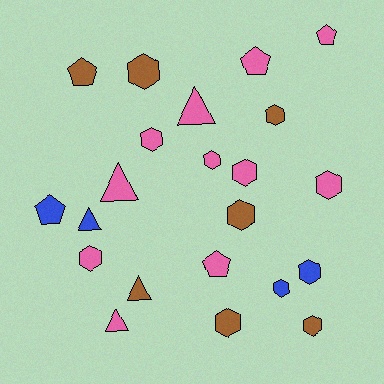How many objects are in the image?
There are 22 objects.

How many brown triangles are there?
There is 1 brown triangle.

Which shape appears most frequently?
Hexagon, with 12 objects.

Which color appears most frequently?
Pink, with 11 objects.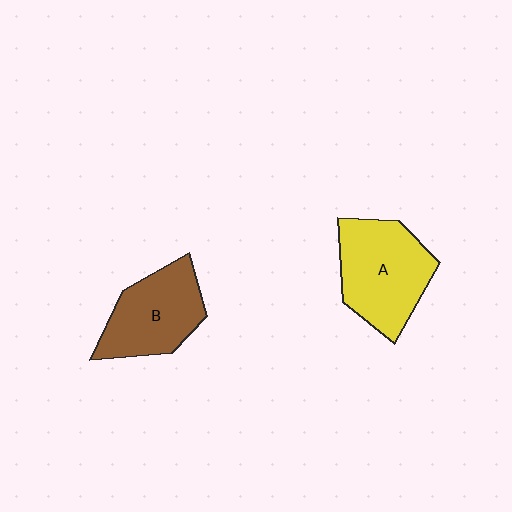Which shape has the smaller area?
Shape B (brown).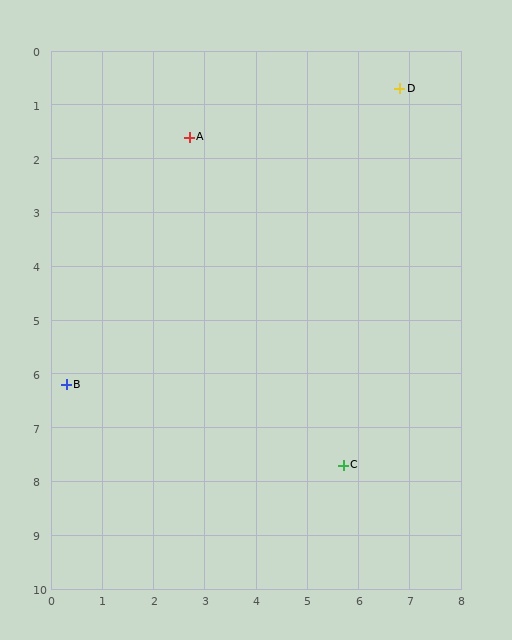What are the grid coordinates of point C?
Point C is at approximately (5.7, 7.7).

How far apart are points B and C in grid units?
Points B and C are about 5.6 grid units apart.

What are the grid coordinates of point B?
Point B is at approximately (0.3, 6.2).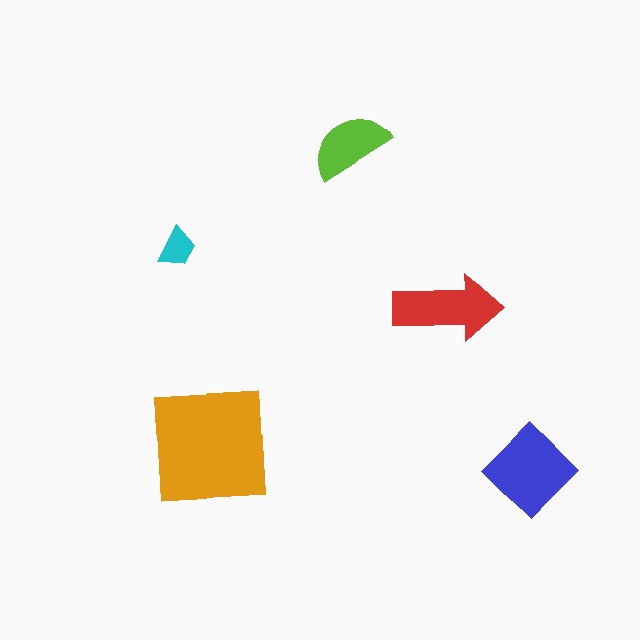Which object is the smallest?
The cyan trapezoid.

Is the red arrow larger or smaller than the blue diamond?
Smaller.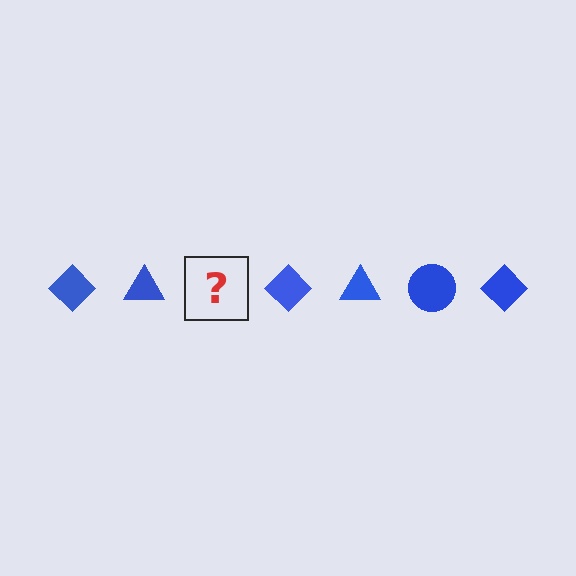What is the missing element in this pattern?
The missing element is a blue circle.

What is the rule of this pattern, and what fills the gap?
The rule is that the pattern cycles through diamond, triangle, circle shapes in blue. The gap should be filled with a blue circle.